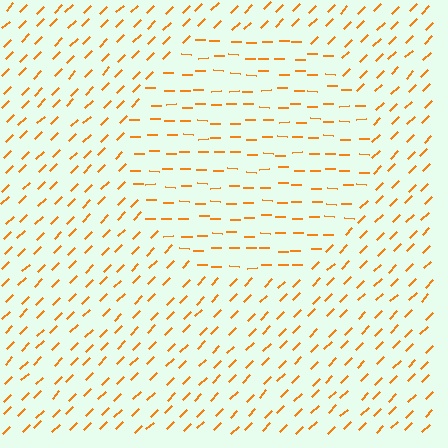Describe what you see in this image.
The image is filled with small orange line segments. A circle region in the image has lines oriented differently from the surrounding lines, creating a visible texture boundary.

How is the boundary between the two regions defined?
The boundary is defined purely by a change in line orientation (approximately 45 degrees difference). All lines are the same color and thickness.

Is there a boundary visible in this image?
Yes, there is a texture boundary formed by a change in line orientation.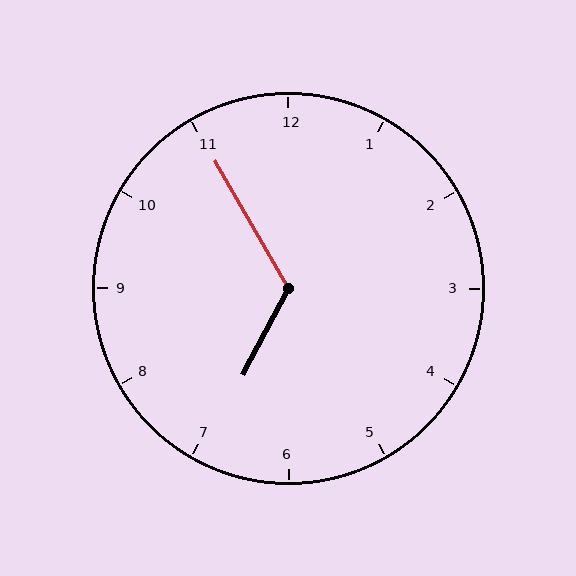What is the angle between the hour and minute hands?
Approximately 122 degrees.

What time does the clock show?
6:55.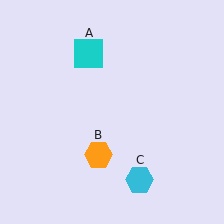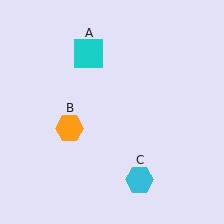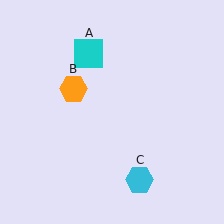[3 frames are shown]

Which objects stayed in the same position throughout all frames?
Cyan square (object A) and cyan hexagon (object C) remained stationary.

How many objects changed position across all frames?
1 object changed position: orange hexagon (object B).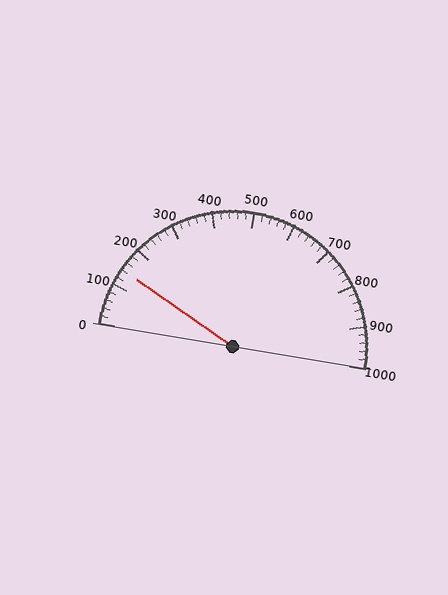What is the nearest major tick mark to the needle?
The nearest major tick mark is 100.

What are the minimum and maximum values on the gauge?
The gauge ranges from 0 to 1000.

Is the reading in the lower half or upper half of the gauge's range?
The reading is in the lower half of the range (0 to 1000).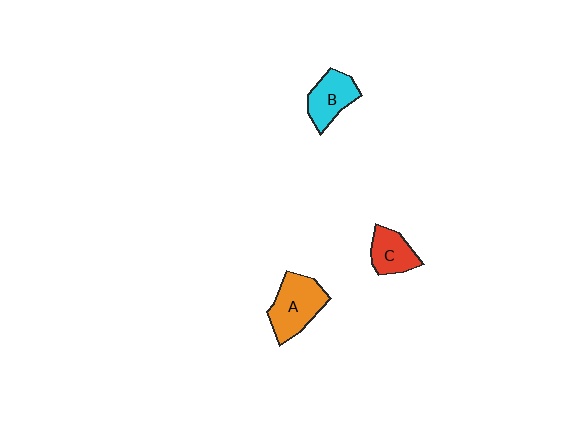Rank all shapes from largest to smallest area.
From largest to smallest: A (orange), B (cyan), C (red).